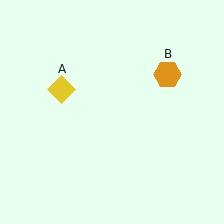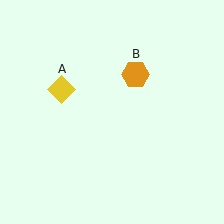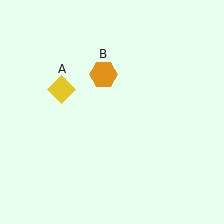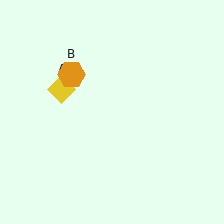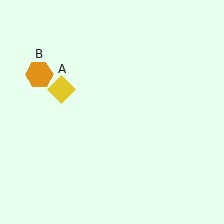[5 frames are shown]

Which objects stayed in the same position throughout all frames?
Yellow diamond (object A) remained stationary.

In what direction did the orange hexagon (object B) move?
The orange hexagon (object B) moved left.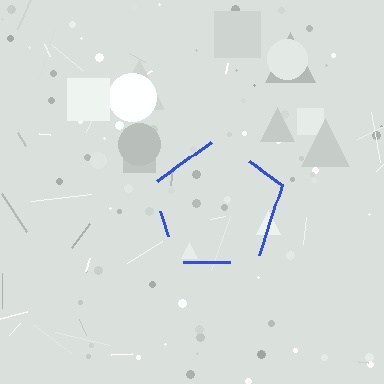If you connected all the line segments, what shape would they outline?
They would outline a pentagon.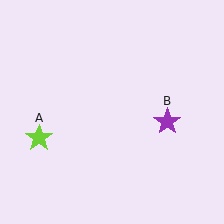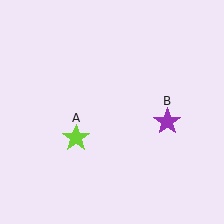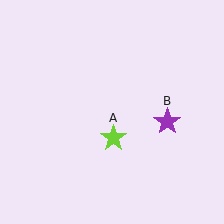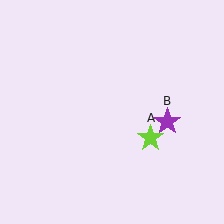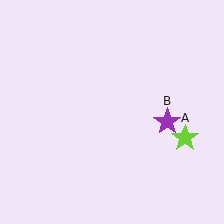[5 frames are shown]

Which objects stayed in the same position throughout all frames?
Purple star (object B) remained stationary.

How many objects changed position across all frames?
1 object changed position: lime star (object A).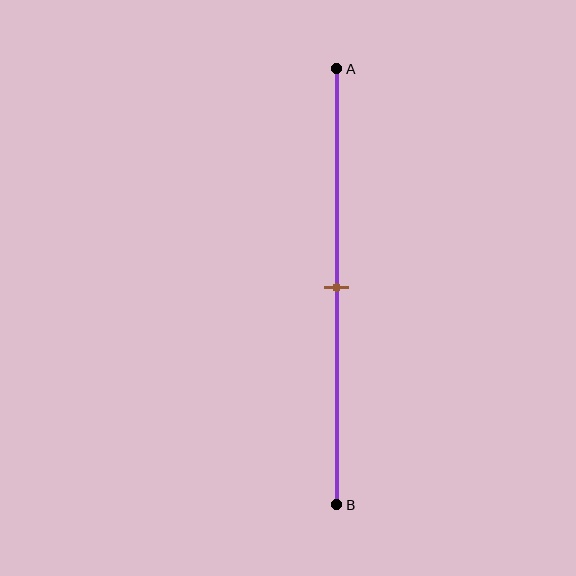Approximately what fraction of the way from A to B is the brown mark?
The brown mark is approximately 50% of the way from A to B.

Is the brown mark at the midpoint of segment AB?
Yes, the mark is approximately at the midpoint.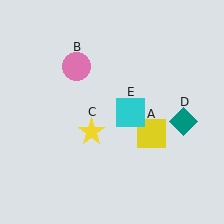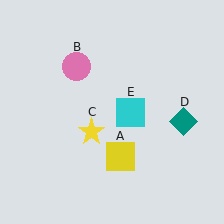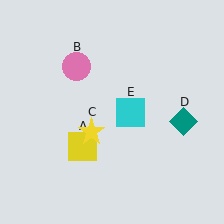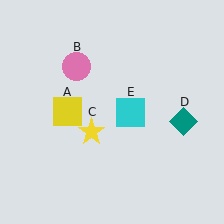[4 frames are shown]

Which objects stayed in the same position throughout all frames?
Pink circle (object B) and yellow star (object C) and teal diamond (object D) and cyan square (object E) remained stationary.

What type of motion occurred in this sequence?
The yellow square (object A) rotated clockwise around the center of the scene.